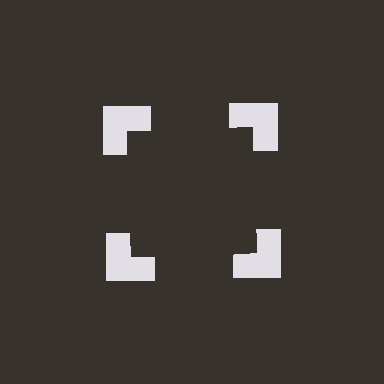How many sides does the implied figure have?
4 sides.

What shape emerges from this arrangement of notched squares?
An illusory square — its edges are inferred from the aligned wedge cuts in the notched squares, not physically drawn.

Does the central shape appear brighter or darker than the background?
It typically appears slightly darker than the background, even though no actual brightness change is drawn.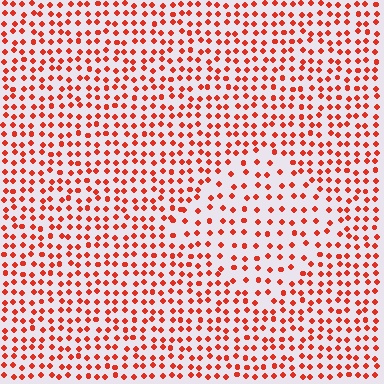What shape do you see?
I see a diamond.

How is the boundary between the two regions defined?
The boundary is defined by a change in element density (approximately 1.7x ratio). All elements are the same color, size, and shape.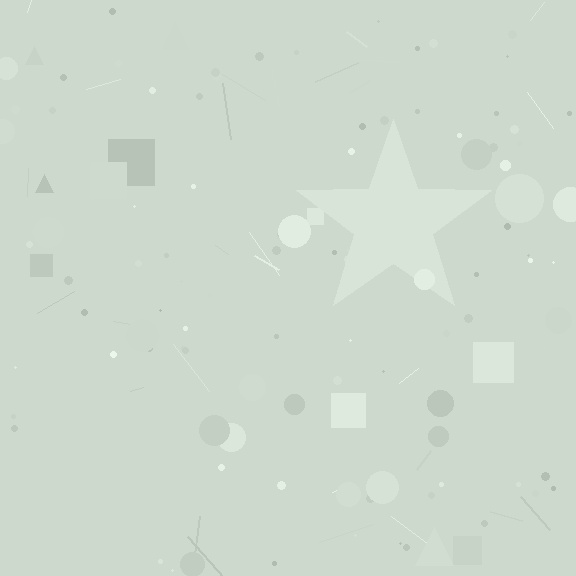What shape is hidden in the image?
A star is hidden in the image.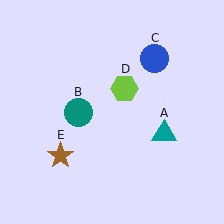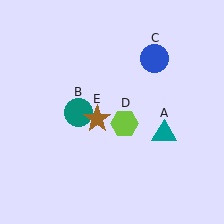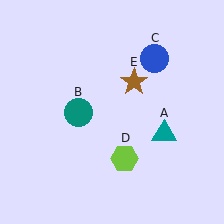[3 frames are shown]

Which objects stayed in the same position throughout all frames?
Teal triangle (object A) and teal circle (object B) and blue circle (object C) remained stationary.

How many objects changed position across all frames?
2 objects changed position: lime hexagon (object D), brown star (object E).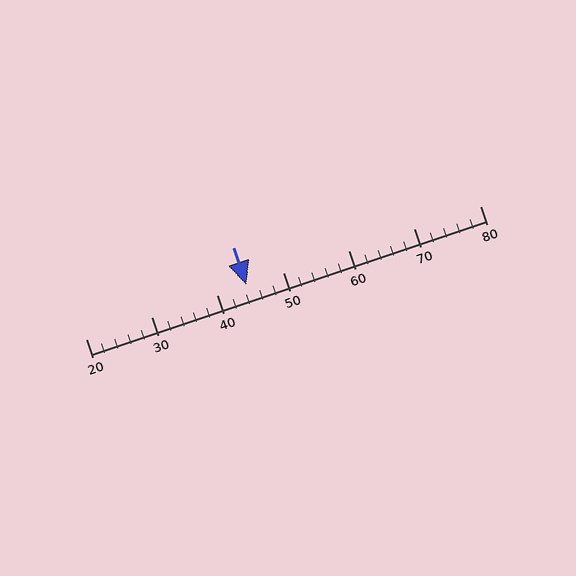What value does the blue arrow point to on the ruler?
The blue arrow points to approximately 44.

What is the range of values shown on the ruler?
The ruler shows values from 20 to 80.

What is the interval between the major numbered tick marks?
The major tick marks are spaced 10 units apart.